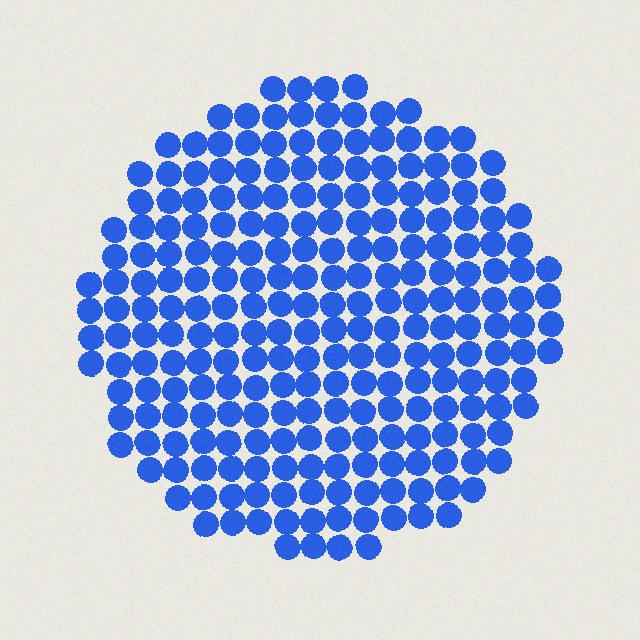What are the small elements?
The small elements are circles.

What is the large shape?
The large shape is a circle.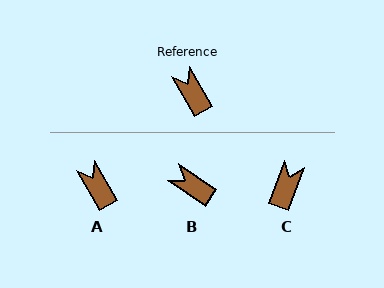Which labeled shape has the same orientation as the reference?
A.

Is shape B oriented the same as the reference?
No, it is off by about 26 degrees.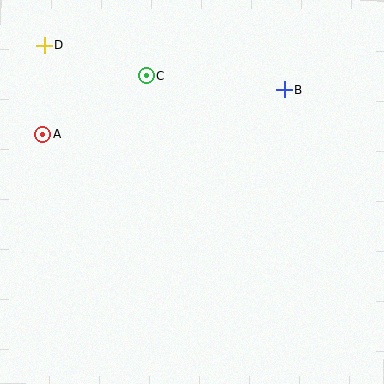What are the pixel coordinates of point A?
Point A is at (43, 134).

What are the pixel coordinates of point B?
Point B is at (284, 90).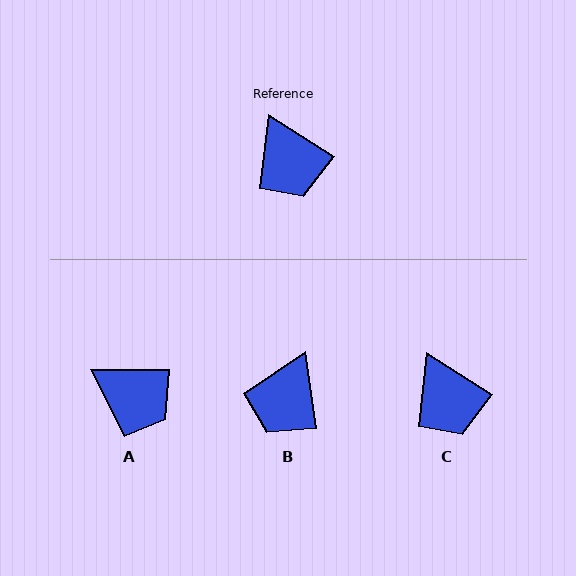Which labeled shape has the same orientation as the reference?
C.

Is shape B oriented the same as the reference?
No, it is off by about 49 degrees.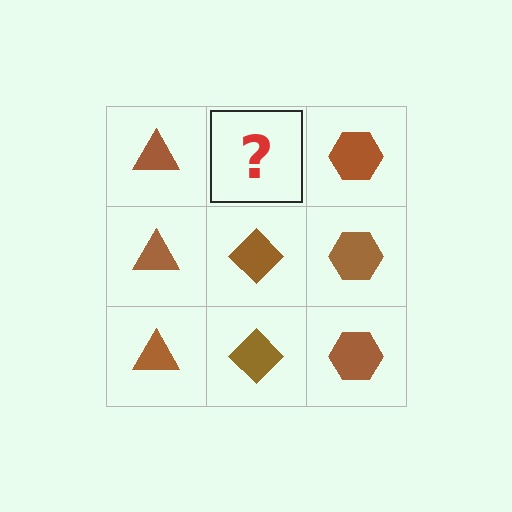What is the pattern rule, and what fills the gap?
The rule is that each column has a consistent shape. The gap should be filled with a brown diamond.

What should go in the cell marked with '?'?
The missing cell should contain a brown diamond.